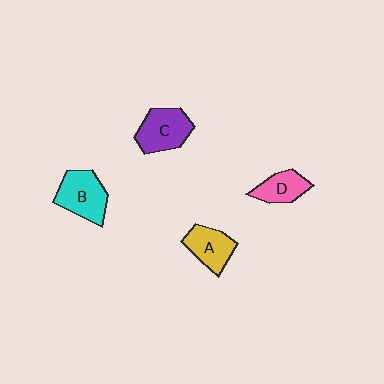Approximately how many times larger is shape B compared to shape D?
Approximately 1.5 times.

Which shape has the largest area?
Shape B (cyan).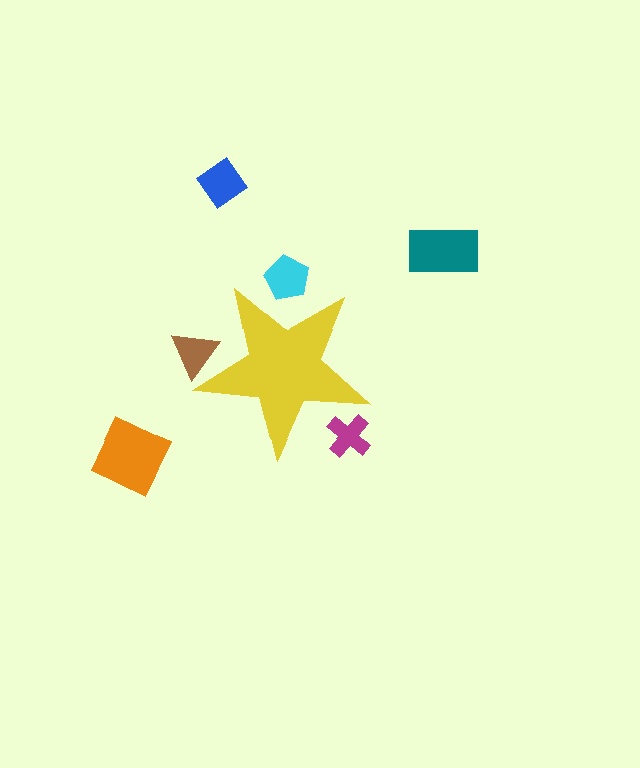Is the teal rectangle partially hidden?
No, the teal rectangle is fully visible.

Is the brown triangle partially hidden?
Yes, the brown triangle is partially hidden behind the yellow star.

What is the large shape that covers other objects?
A yellow star.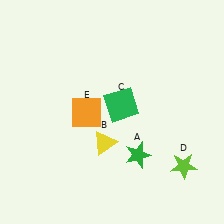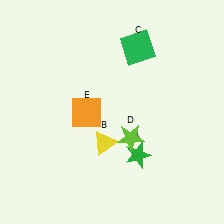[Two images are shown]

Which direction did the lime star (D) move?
The lime star (D) moved left.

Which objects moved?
The objects that moved are: the green square (C), the lime star (D).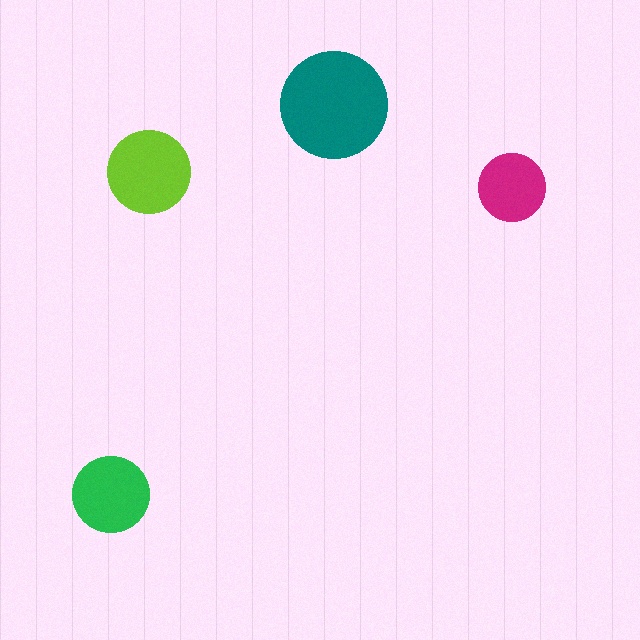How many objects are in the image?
There are 4 objects in the image.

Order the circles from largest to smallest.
the teal one, the lime one, the green one, the magenta one.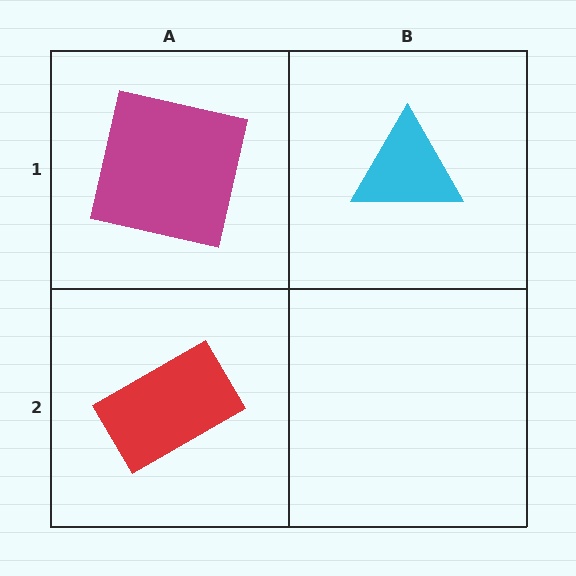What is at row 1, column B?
A cyan triangle.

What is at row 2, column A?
A red rectangle.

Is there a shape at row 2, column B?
No, that cell is empty.